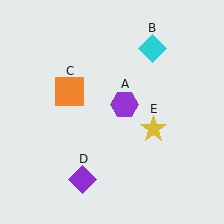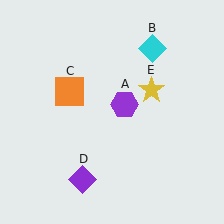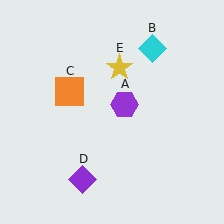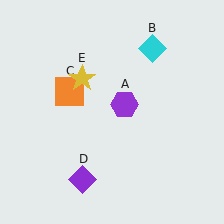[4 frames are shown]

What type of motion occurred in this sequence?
The yellow star (object E) rotated counterclockwise around the center of the scene.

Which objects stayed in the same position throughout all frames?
Purple hexagon (object A) and cyan diamond (object B) and orange square (object C) and purple diamond (object D) remained stationary.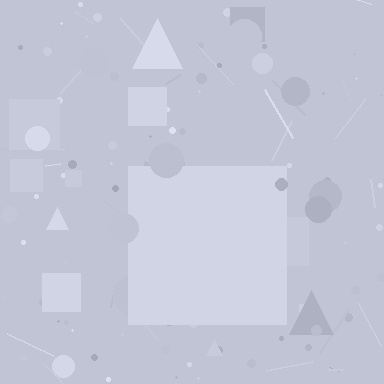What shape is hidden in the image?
A square is hidden in the image.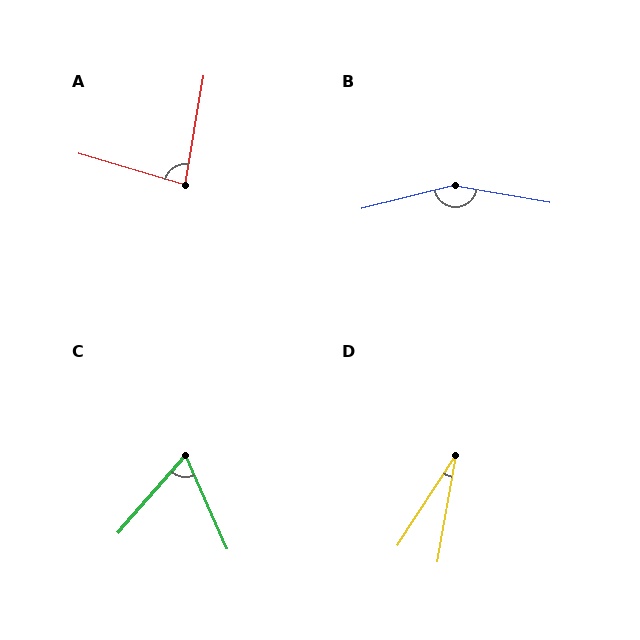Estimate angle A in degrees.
Approximately 83 degrees.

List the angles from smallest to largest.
D (23°), C (65°), A (83°), B (156°).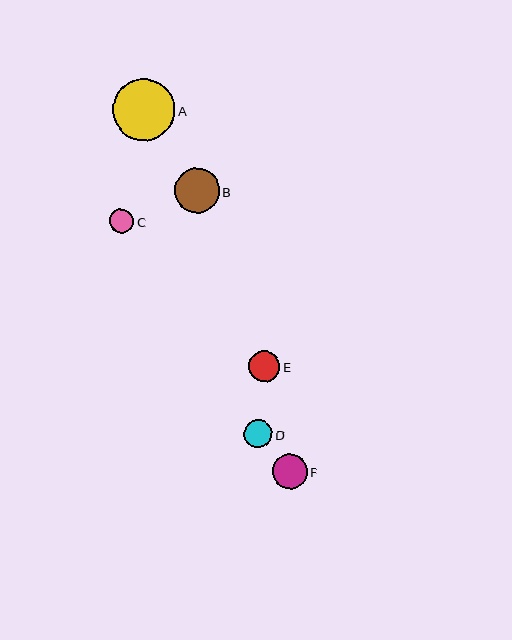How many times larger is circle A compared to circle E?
Circle A is approximately 2.0 times the size of circle E.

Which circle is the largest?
Circle A is the largest with a size of approximately 62 pixels.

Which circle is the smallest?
Circle C is the smallest with a size of approximately 24 pixels.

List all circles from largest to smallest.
From largest to smallest: A, B, F, E, D, C.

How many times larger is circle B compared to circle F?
Circle B is approximately 1.3 times the size of circle F.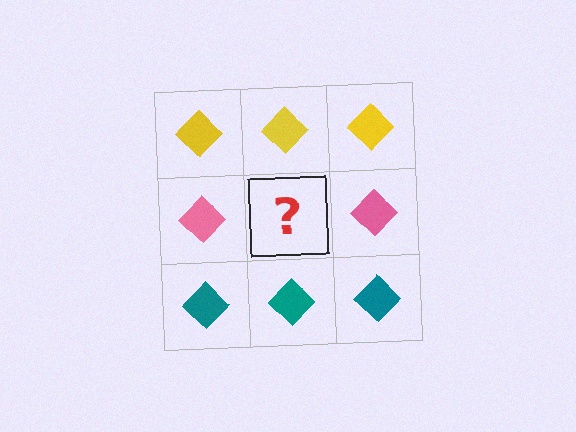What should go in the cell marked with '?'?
The missing cell should contain a pink diamond.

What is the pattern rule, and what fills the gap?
The rule is that each row has a consistent color. The gap should be filled with a pink diamond.